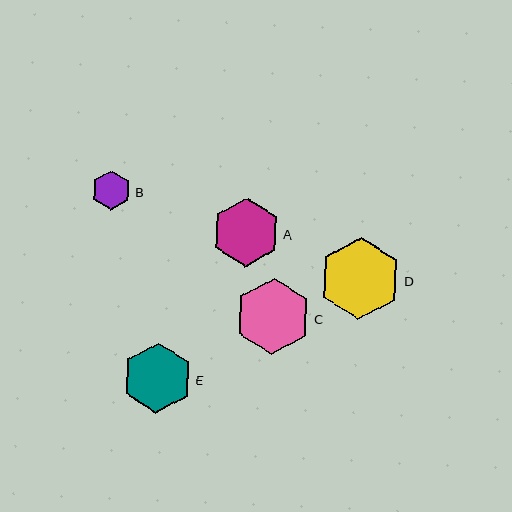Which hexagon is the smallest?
Hexagon B is the smallest with a size of approximately 39 pixels.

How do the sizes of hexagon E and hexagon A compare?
Hexagon E and hexagon A are approximately the same size.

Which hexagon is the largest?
Hexagon D is the largest with a size of approximately 83 pixels.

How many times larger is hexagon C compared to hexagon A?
Hexagon C is approximately 1.1 times the size of hexagon A.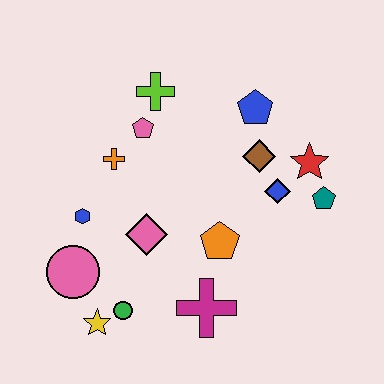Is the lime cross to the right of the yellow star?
Yes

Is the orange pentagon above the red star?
No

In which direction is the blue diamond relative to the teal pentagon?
The blue diamond is to the left of the teal pentagon.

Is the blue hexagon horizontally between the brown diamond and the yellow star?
No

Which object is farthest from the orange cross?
The teal pentagon is farthest from the orange cross.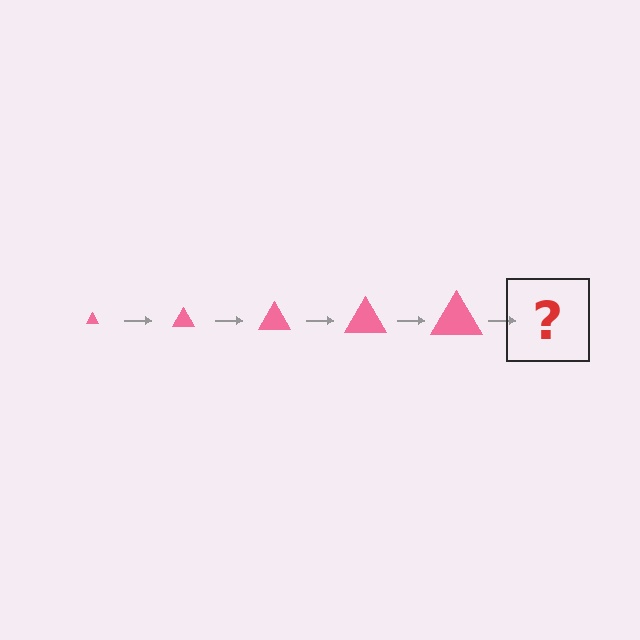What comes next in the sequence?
The next element should be a pink triangle, larger than the previous one.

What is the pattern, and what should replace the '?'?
The pattern is that the triangle gets progressively larger each step. The '?' should be a pink triangle, larger than the previous one.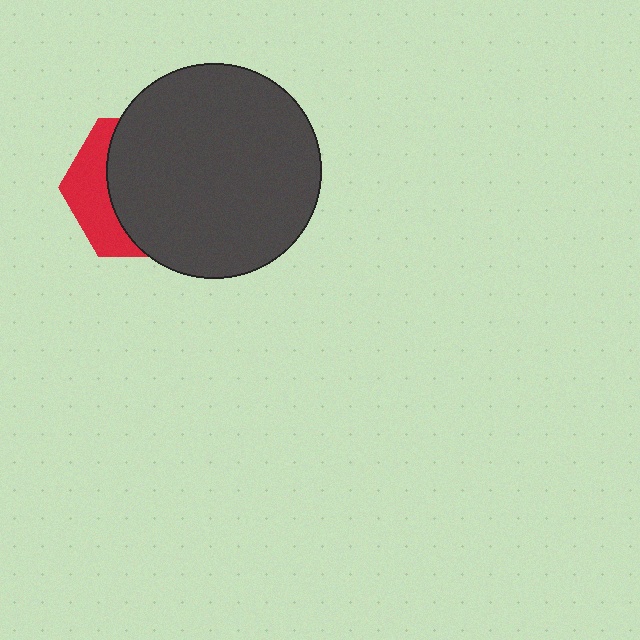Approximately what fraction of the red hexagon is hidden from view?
Roughly 69% of the red hexagon is hidden behind the dark gray circle.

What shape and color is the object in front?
The object in front is a dark gray circle.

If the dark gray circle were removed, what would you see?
You would see the complete red hexagon.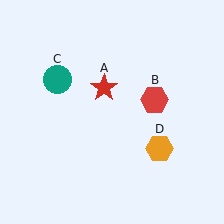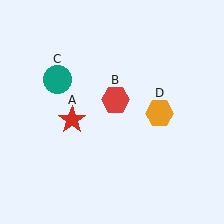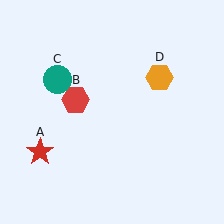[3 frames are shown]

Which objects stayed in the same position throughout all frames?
Teal circle (object C) remained stationary.